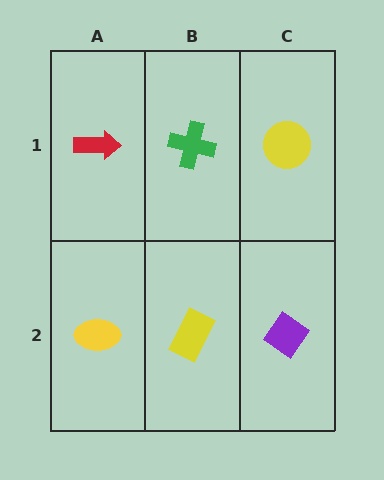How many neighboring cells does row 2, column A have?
2.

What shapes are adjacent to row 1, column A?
A yellow ellipse (row 2, column A), a green cross (row 1, column B).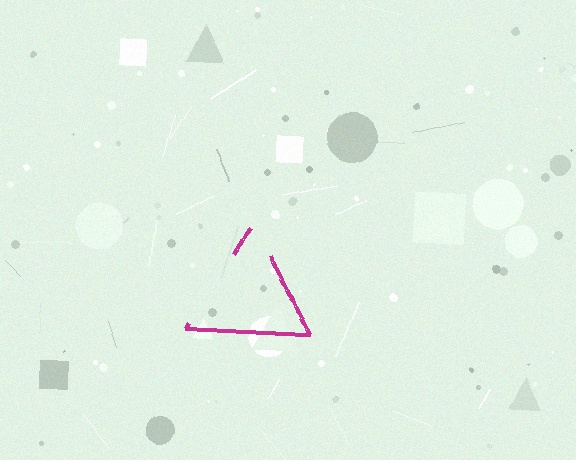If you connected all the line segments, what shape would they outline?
They would outline a triangle.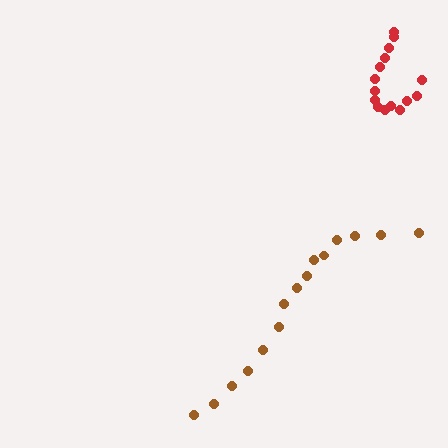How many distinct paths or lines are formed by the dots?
There are 2 distinct paths.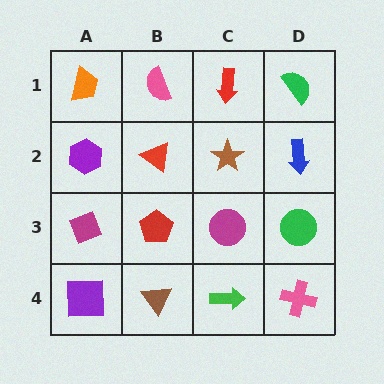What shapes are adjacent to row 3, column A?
A purple hexagon (row 2, column A), a purple square (row 4, column A), a red pentagon (row 3, column B).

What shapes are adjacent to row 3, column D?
A blue arrow (row 2, column D), a pink cross (row 4, column D), a magenta circle (row 3, column C).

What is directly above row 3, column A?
A purple hexagon.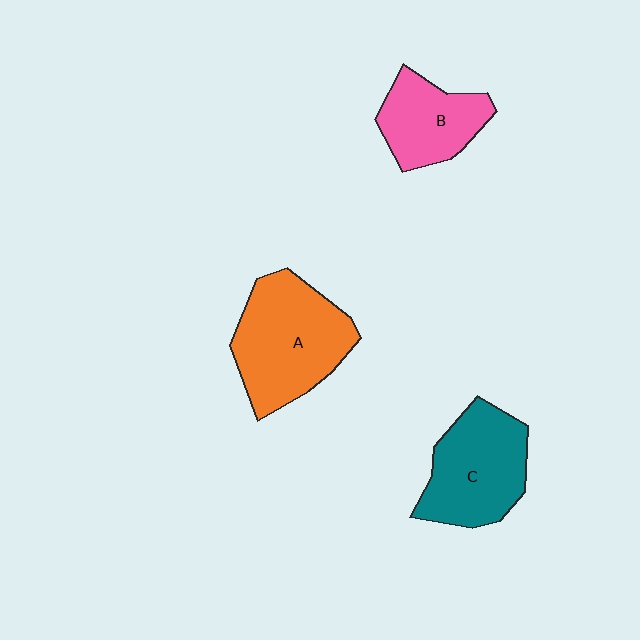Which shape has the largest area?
Shape A (orange).